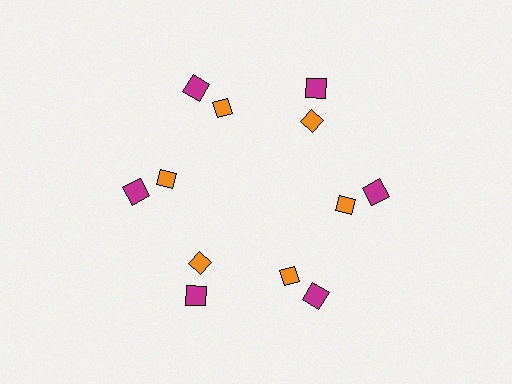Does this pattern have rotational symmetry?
Yes, this pattern has 6-fold rotational symmetry. It looks the same after rotating 60 degrees around the center.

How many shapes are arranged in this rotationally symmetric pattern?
There are 12 shapes, arranged in 6 groups of 2.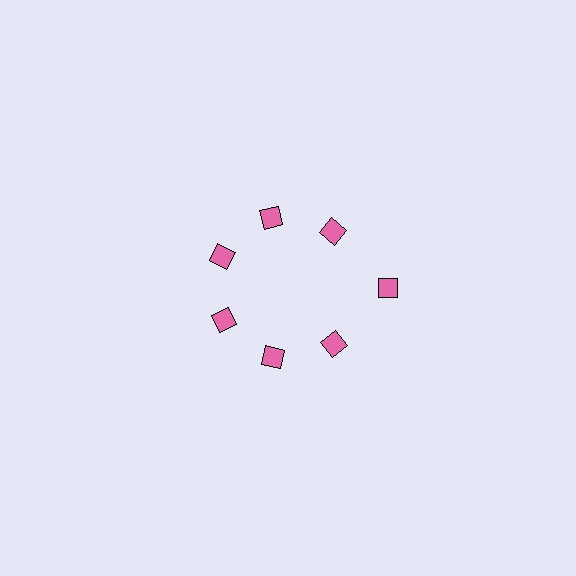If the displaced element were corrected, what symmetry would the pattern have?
It would have 7-fold rotational symmetry — the pattern would map onto itself every 51 degrees.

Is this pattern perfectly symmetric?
No. The 7 pink diamonds are arranged in a ring, but one element near the 3 o'clock position is pushed outward from the center, breaking the 7-fold rotational symmetry.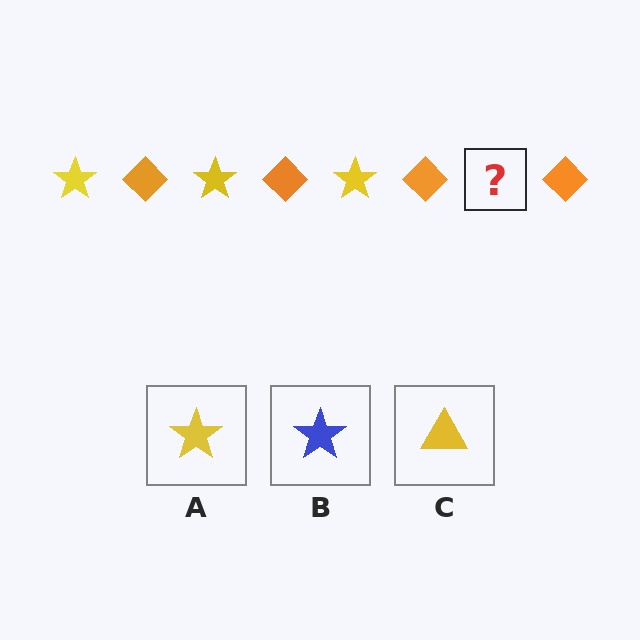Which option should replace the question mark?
Option A.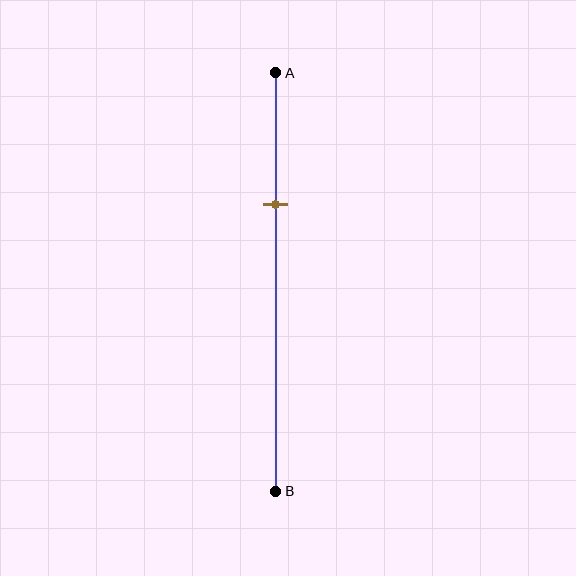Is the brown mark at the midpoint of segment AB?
No, the mark is at about 30% from A, not at the 50% midpoint.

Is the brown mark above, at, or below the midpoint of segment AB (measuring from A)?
The brown mark is above the midpoint of segment AB.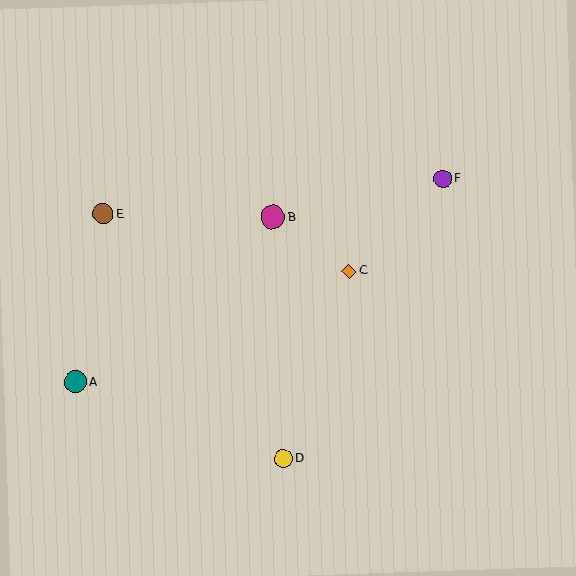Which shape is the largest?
The magenta circle (labeled B) is the largest.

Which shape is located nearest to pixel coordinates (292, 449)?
The yellow circle (labeled D) at (283, 459) is nearest to that location.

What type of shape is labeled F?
Shape F is a purple circle.